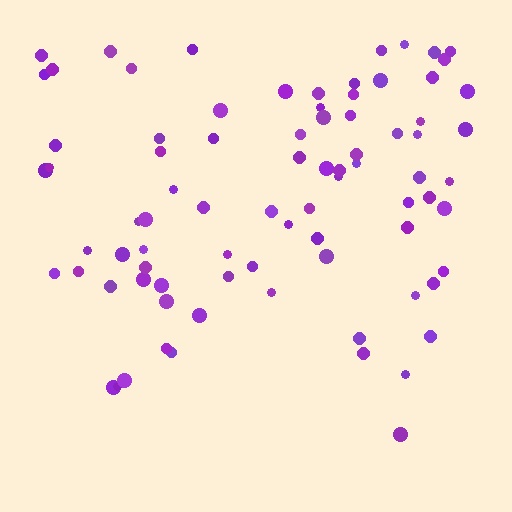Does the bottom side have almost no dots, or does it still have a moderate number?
Still a moderate number, just noticeably fewer than the top.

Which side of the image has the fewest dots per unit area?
The bottom.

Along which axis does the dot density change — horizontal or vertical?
Vertical.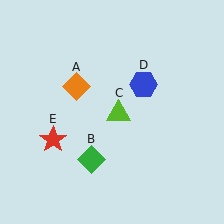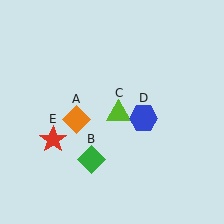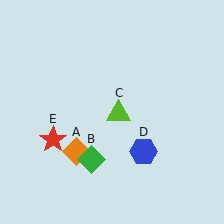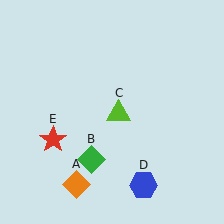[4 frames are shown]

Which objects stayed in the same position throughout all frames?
Green diamond (object B) and lime triangle (object C) and red star (object E) remained stationary.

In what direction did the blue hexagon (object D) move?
The blue hexagon (object D) moved down.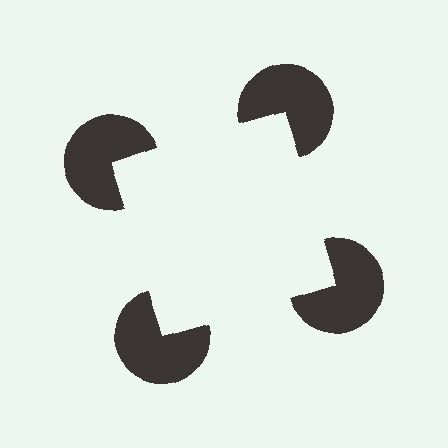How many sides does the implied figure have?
4 sides.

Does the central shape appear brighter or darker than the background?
It typically appears slightly brighter than the background, even though no actual brightness change is drawn.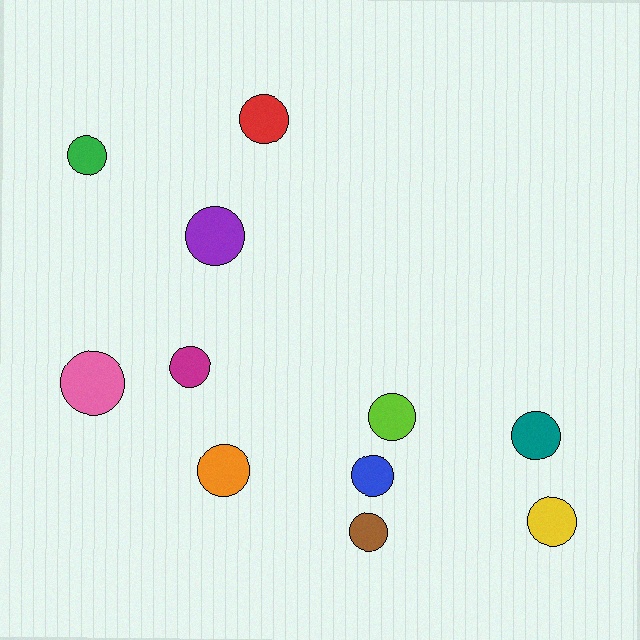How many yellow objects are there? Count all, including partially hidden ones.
There is 1 yellow object.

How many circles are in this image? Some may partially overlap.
There are 11 circles.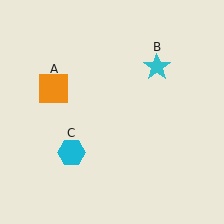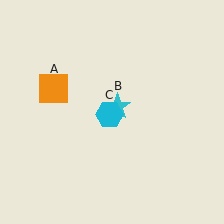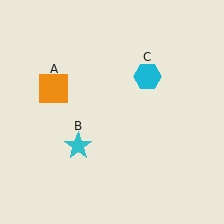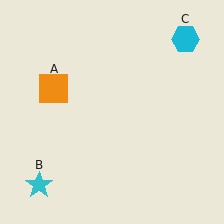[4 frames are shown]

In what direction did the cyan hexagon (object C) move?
The cyan hexagon (object C) moved up and to the right.